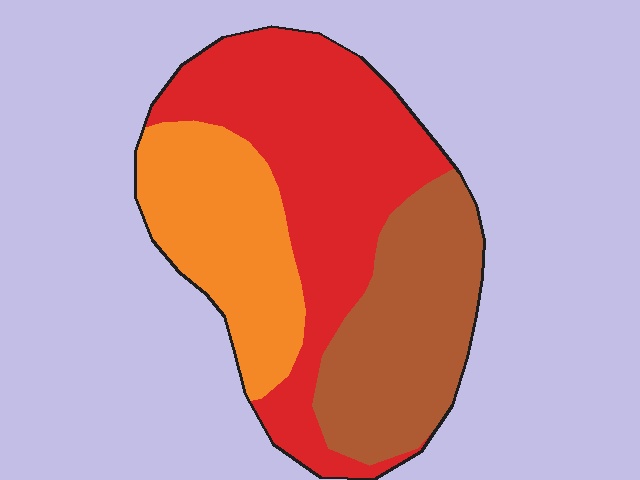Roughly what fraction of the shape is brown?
Brown covers 29% of the shape.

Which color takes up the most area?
Red, at roughly 45%.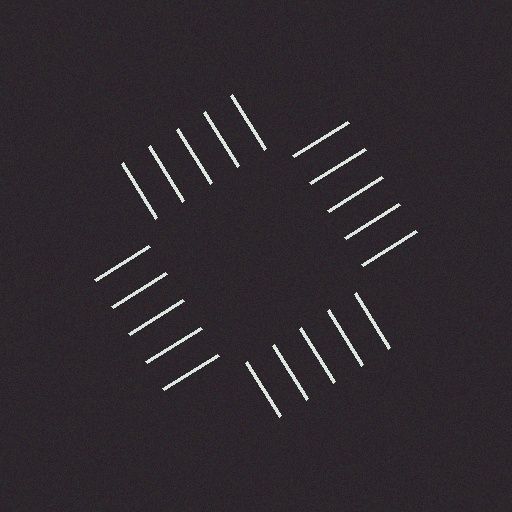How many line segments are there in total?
20 — 5 along each of the 4 edges.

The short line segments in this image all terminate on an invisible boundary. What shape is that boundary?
An illusory square — the line segments terminate on its edges but no continuous stroke is drawn.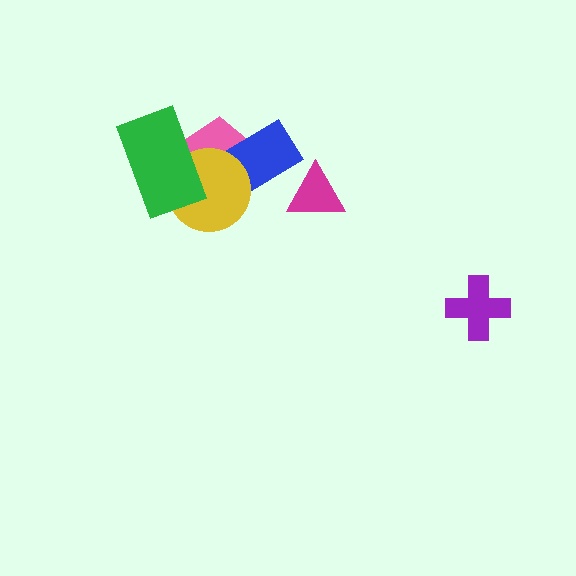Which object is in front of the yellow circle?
The green rectangle is in front of the yellow circle.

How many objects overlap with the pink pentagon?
3 objects overlap with the pink pentagon.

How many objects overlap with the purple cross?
0 objects overlap with the purple cross.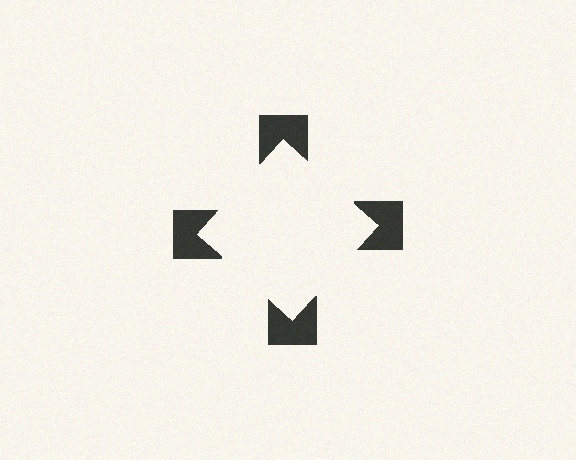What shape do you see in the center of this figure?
An illusory square — its edges are inferred from the aligned wedge cuts in the notched squares, not physically drawn.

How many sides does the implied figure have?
4 sides.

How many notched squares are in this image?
There are 4 — one at each vertex of the illusory square.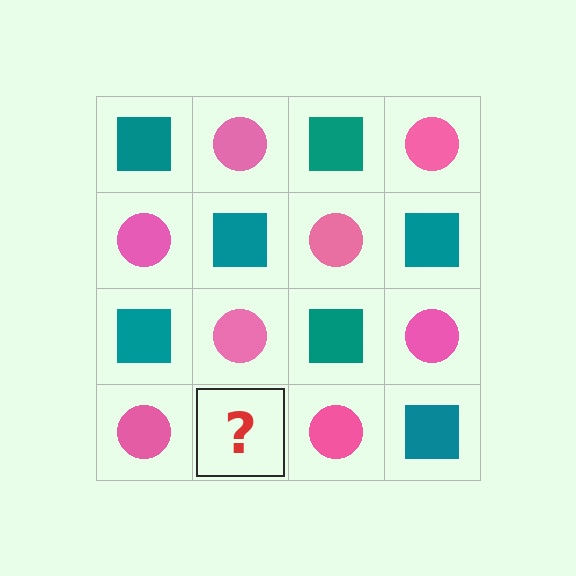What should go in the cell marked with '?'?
The missing cell should contain a teal square.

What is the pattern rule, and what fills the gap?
The rule is that it alternates teal square and pink circle in a checkerboard pattern. The gap should be filled with a teal square.